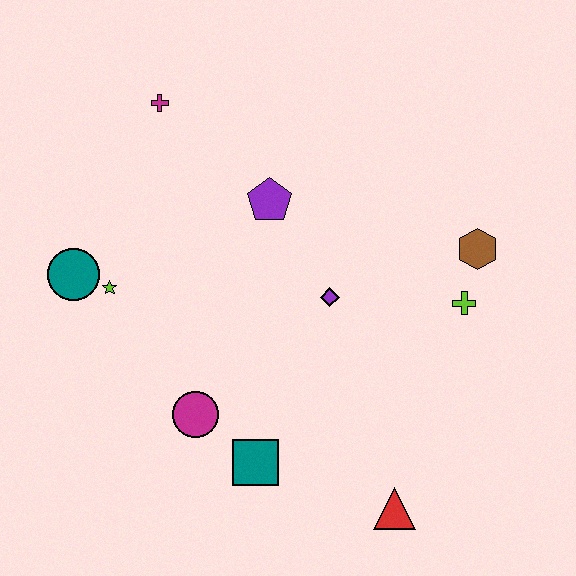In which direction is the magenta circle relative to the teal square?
The magenta circle is to the left of the teal square.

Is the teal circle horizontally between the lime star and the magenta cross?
No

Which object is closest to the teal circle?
The lime star is closest to the teal circle.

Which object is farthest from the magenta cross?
The red triangle is farthest from the magenta cross.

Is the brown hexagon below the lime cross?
No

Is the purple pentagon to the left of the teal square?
No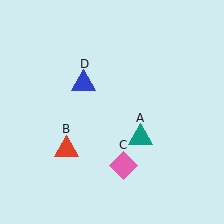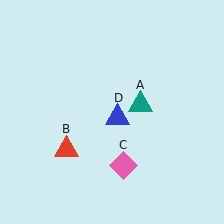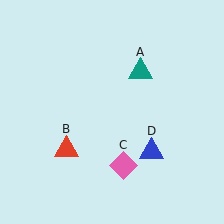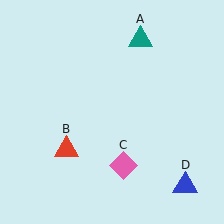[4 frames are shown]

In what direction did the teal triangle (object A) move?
The teal triangle (object A) moved up.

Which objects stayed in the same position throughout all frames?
Red triangle (object B) and pink diamond (object C) remained stationary.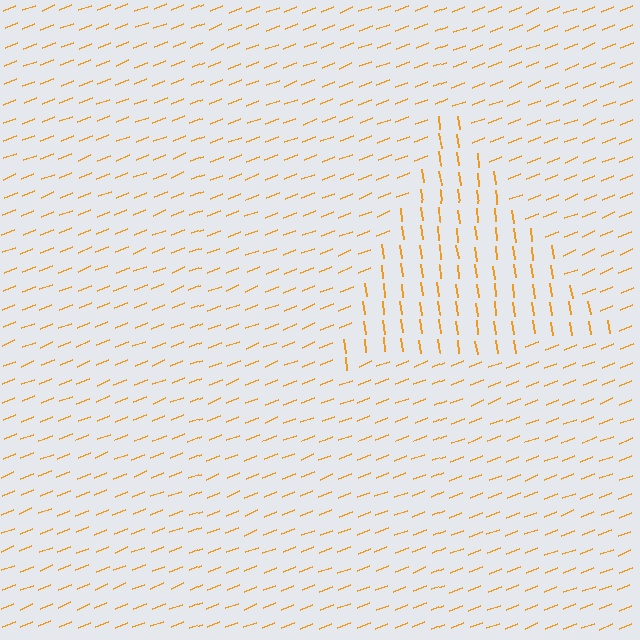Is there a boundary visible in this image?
Yes, there is a texture boundary formed by a change in line orientation.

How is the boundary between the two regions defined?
The boundary is defined purely by a change in line orientation (approximately 76 degrees difference). All lines are the same color and thickness.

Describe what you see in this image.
The image is filled with small orange line segments. A triangle region in the image has lines oriented differently from the surrounding lines, creating a visible texture boundary.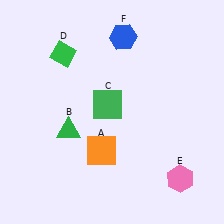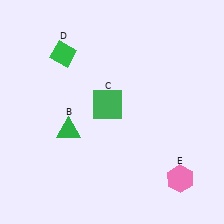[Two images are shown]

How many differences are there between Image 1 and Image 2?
There are 2 differences between the two images.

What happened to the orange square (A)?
The orange square (A) was removed in Image 2. It was in the bottom-left area of Image 1.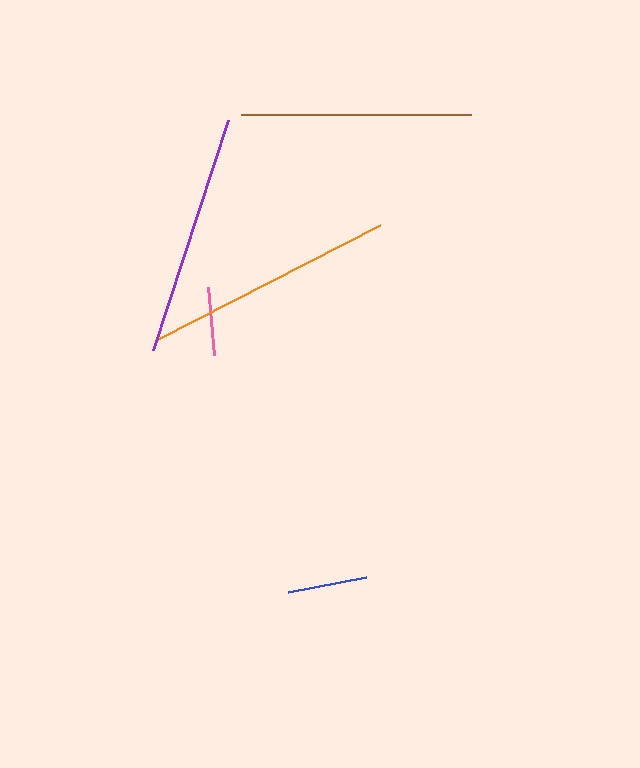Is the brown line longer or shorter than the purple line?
The purple line is longer than the brown line.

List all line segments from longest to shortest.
From longest to shortest: orange, purple, brown, blue, pink.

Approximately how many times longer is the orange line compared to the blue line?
The orange line is approximately 3.1 times the length of the blue line.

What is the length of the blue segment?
The blue segment is approximately 79 pixels long.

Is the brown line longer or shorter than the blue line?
The brown line is longer than the blue line.